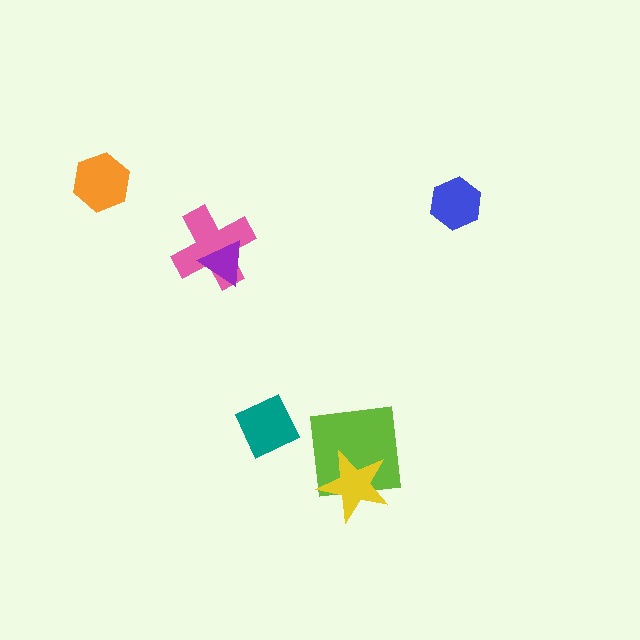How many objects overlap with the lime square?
1 object overlaps with the lime square.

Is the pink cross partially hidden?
Yes, it is partially covered by another shape.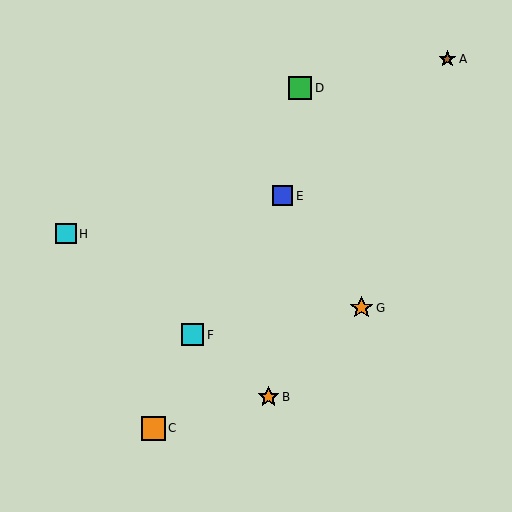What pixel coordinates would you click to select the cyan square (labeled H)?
Click at (66, 234) to select the cyan square H.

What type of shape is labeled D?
Shape D is a green square.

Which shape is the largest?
The orange square (labeled C) is the largest.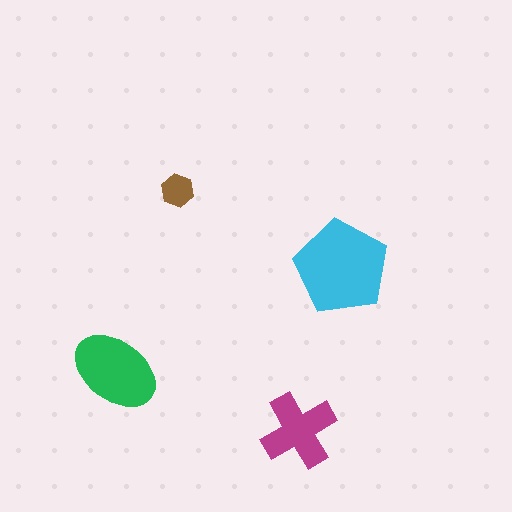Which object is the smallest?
The brown hexagon.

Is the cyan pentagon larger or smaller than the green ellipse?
Larger.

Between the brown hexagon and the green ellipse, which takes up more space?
The green ellipse.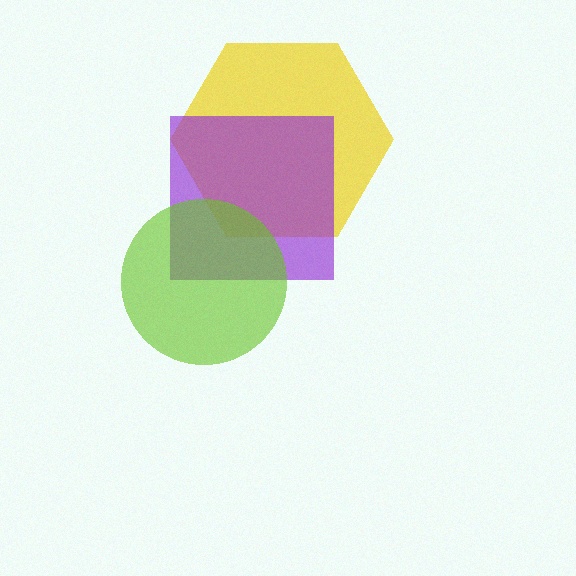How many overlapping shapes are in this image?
There are 3 overlapping shapes in the image.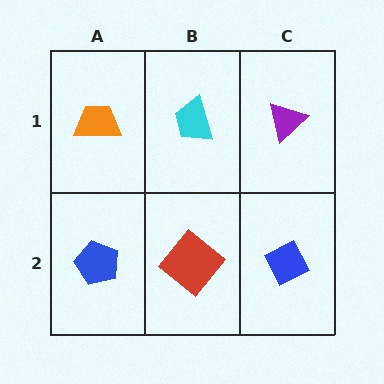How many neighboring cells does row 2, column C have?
2.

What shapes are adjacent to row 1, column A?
A blue pentagon (row 2, column A), a cyan trapezoid (row 1, column B).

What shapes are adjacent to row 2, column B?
A cyan trapezoid (row 1, column B), a blue pentagon (row 2, column A), a blue diamond (row 2, column C).